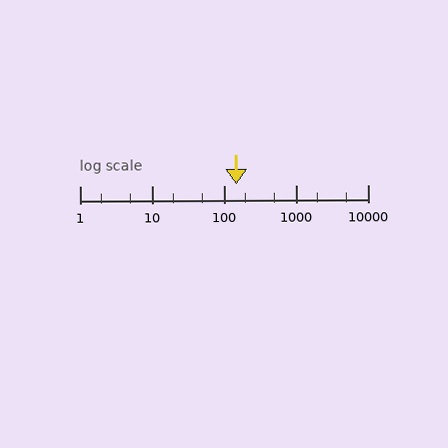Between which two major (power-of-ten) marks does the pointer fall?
The pointer is between 100 and 1000.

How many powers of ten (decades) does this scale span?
The scale spans 4 decades, from 1 to 10000.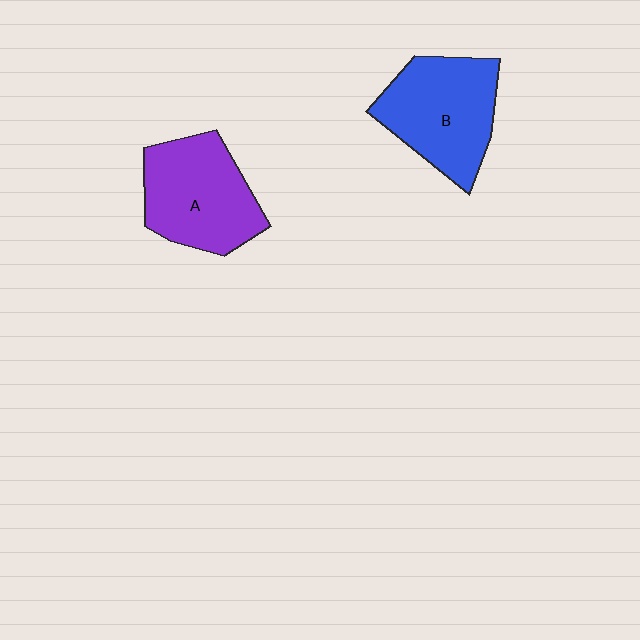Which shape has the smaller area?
Shape A (purple).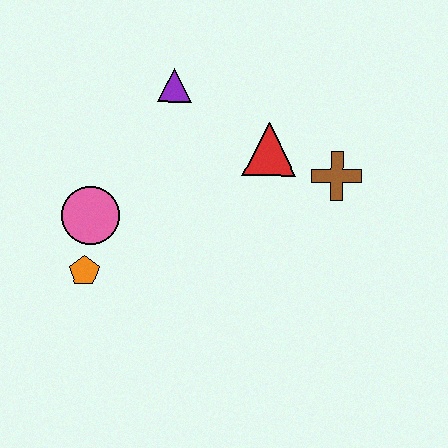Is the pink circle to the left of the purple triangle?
Yes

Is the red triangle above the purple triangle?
No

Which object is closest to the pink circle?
The orange pentagon is closest to the pink circle.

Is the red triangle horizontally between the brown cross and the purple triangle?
Yes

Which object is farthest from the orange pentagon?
The brown cross is farthest from the orange pentagon.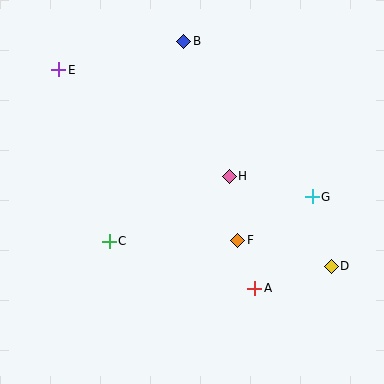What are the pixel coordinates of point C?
Point C is at (109, 241).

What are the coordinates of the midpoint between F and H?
The midpoint between F and H is at (233, 208).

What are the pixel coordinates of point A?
Point A is at (255, 288).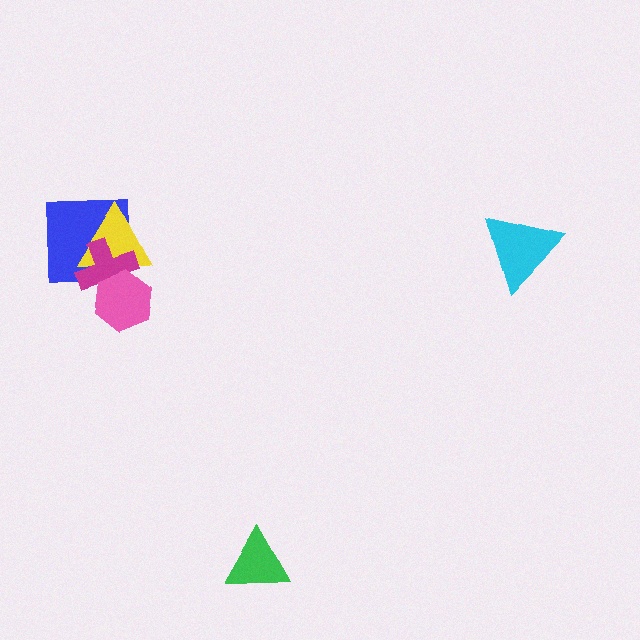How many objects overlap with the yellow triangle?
3 objects overlap with the yellow triangle.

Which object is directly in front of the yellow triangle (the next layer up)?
The magenta cross is directly in front of the yellow triangle.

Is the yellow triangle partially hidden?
Yes, it is partially covered by another shape.